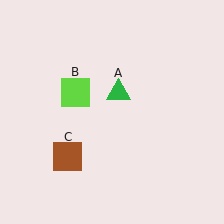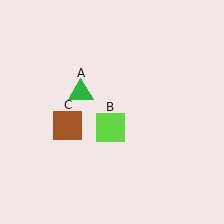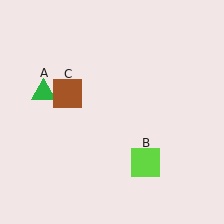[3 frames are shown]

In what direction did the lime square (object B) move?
The lime square (object B) moved down and to the right.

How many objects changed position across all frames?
3 objects changed position: green triangle (object A), lime square (object B), brown square (object C).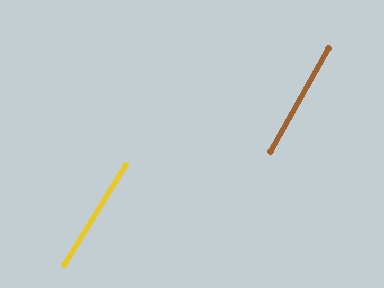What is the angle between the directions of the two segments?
Approximately 2 degrees.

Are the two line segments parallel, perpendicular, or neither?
Parallel — their directions differ by only 2.0°.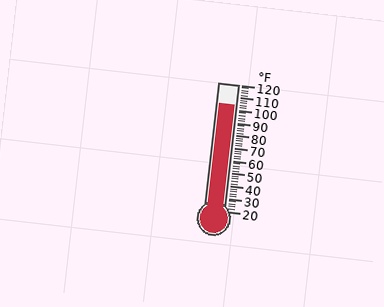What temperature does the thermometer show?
The thermometer shows approximately 104°F.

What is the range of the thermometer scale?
The thermometer scale ranges from 20°F to 120°F.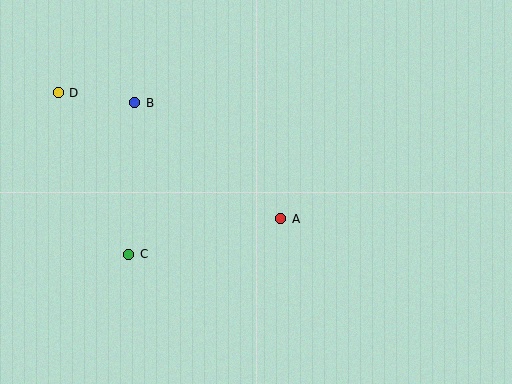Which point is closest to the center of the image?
Point A at (281, 219) is closest to the center.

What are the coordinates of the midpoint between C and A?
The midpoint between C and A is at (205, 237).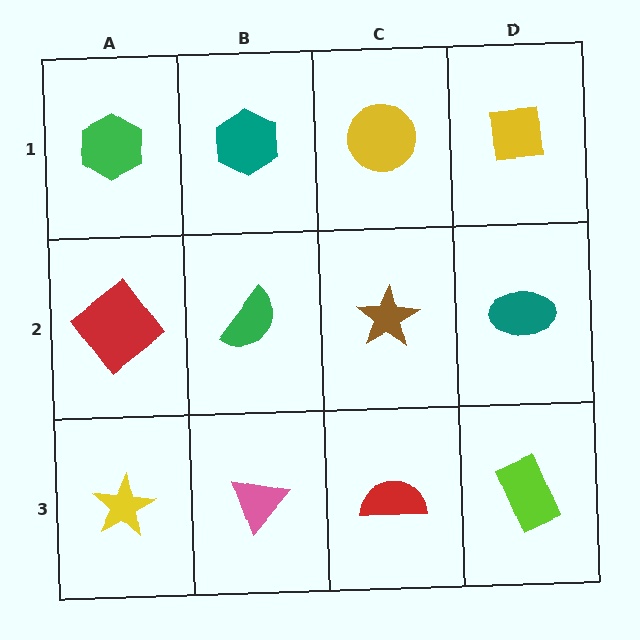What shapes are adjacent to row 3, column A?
A red diamond (row 2, column A), a pink triangle (row 3, column B).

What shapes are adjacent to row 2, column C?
A yellow circle (row 1, column C), a red semicircle (row 3, column C), a green semicircle (row 2, column B), a teal ellipse (row 2, column D).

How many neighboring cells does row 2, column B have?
4.